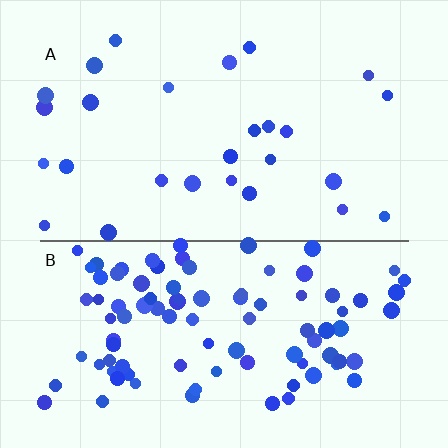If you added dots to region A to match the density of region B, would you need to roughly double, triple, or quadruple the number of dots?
Approximately quadruple.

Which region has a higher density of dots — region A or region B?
B (the bottom).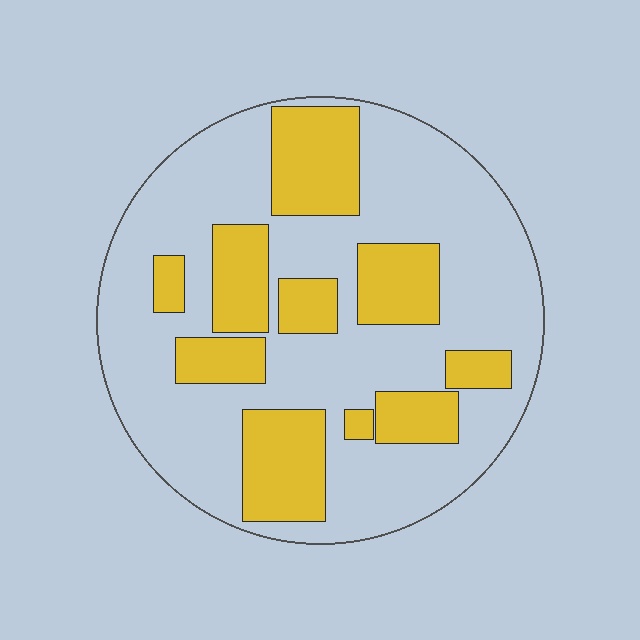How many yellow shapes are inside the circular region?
10.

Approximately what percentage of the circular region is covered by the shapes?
Approximately 30%.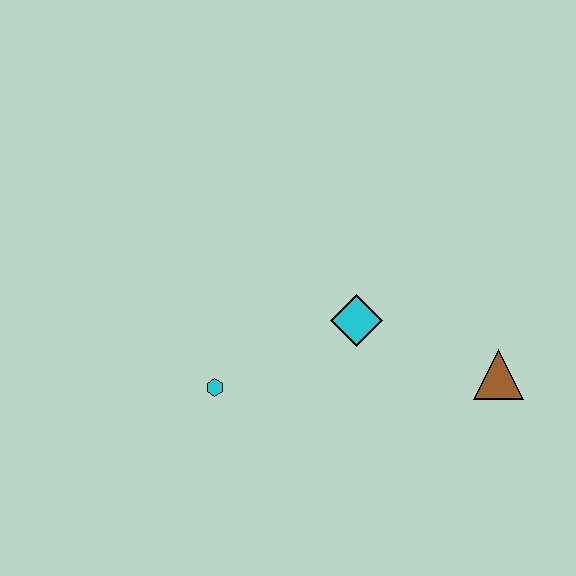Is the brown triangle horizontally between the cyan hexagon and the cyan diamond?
No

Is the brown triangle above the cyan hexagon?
Yes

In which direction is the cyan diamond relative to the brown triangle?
The cyan diamond is to the left of the brown triangle.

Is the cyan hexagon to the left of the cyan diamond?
Yes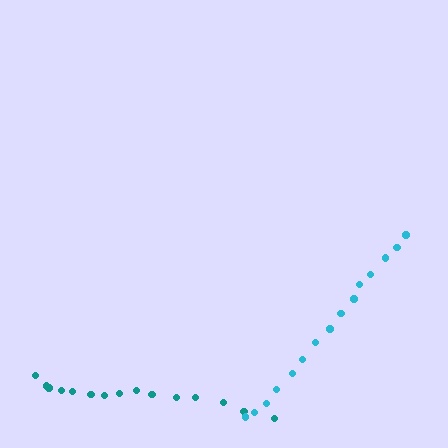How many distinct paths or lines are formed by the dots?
There are 2 distinct paths.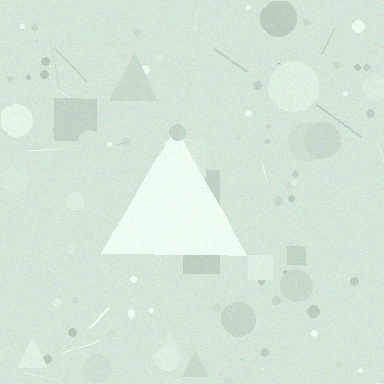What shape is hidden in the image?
A triangle is hidden in the image.